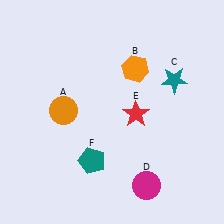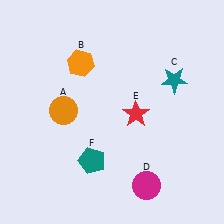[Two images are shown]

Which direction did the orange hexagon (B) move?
The orange hexagon (B) moved left.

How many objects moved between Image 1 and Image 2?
1 object moved between the two images.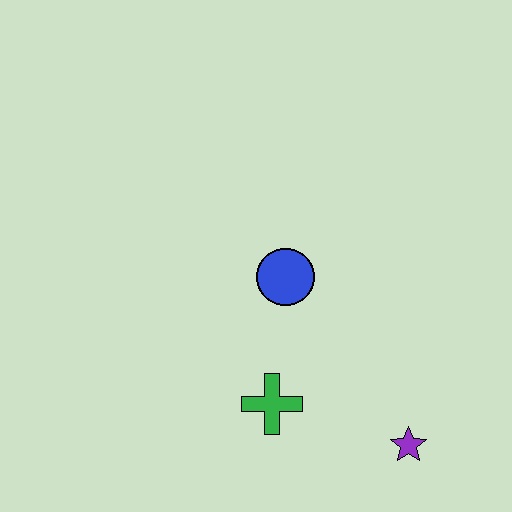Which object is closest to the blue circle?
The green cross is closest to the blue circle.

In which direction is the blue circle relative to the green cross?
The blue circle is above the green cross.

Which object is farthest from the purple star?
The blue circle is farthest from the purple star.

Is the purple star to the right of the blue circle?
Yes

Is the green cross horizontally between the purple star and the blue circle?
No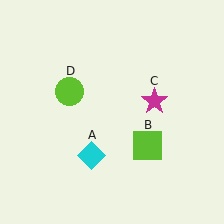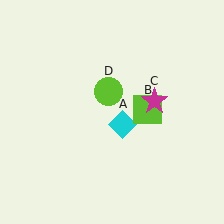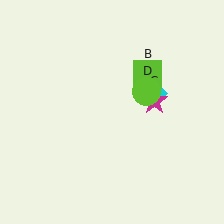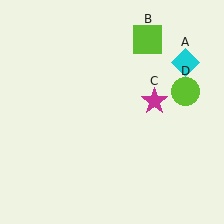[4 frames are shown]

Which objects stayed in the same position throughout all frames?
Magenta star (object C) remained stationary.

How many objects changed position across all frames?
3 objects changed position: cyan diamond (object A), lime square (object B), lime circle (object D).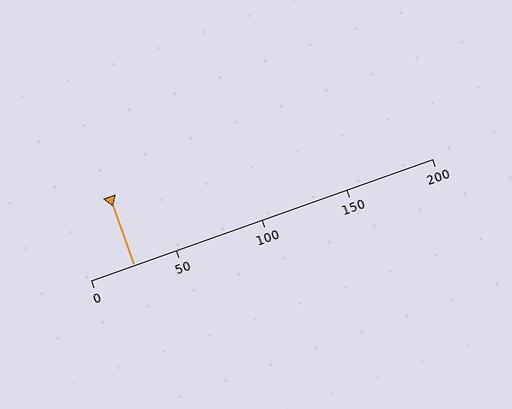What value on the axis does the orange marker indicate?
The marker indicates approximately 25.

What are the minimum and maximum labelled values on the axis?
The axis runs from 0 to 200.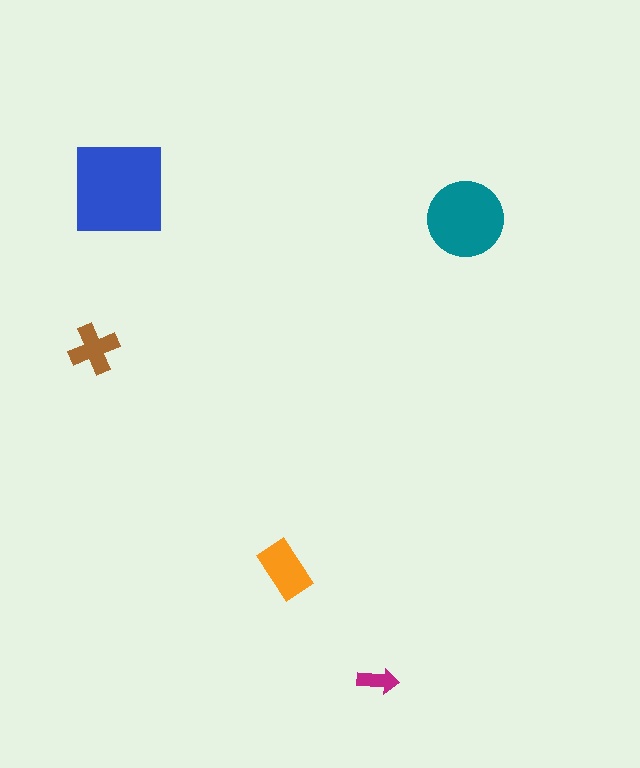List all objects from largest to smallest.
The blue square, the teal circle, the orange rectangle, the brown cross, the magenta arrow.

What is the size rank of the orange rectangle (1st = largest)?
3rd.